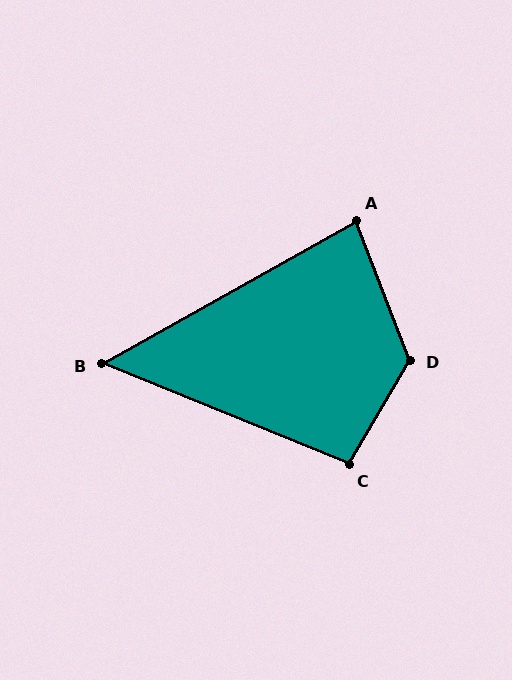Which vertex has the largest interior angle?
D, at approximately 129 degrees.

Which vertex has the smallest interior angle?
B, at approximately 51 degrees.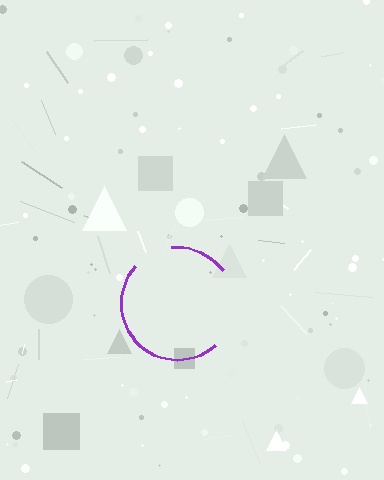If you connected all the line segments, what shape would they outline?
They would outline a circle.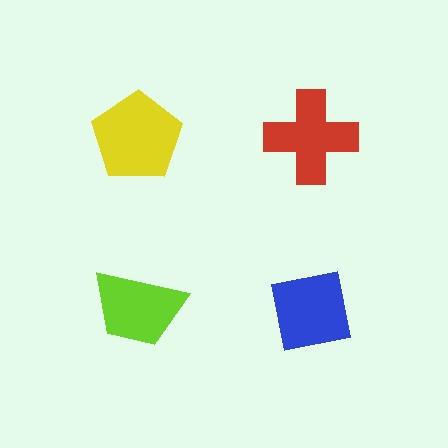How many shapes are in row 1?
2 shapes.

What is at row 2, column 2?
A blue square.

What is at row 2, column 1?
A lime trapezoid.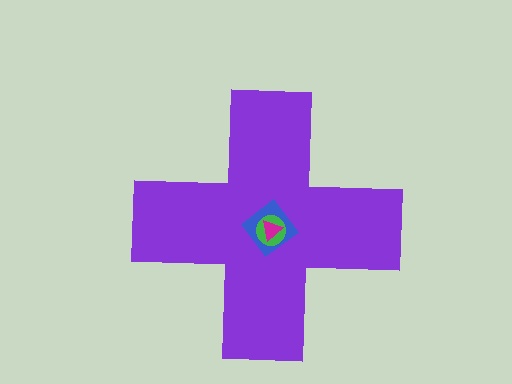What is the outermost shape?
The purple cross.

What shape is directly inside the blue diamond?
The green circle.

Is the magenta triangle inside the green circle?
Yes.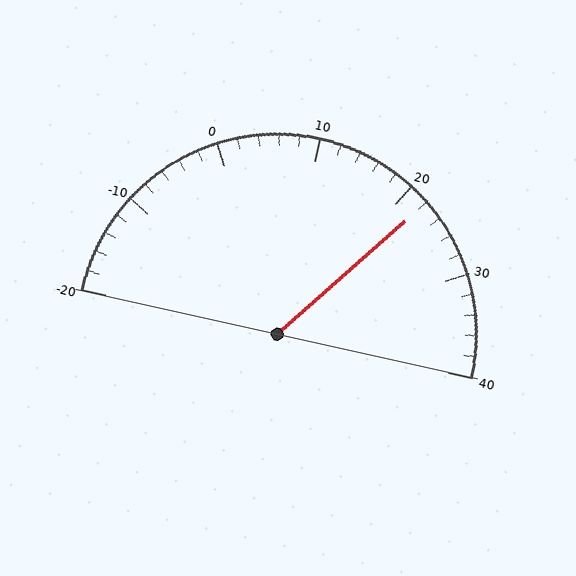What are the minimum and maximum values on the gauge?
The gauge ranges from -20 to 40.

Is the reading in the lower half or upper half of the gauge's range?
The reading is in the upper half of the range (-20 to 40).